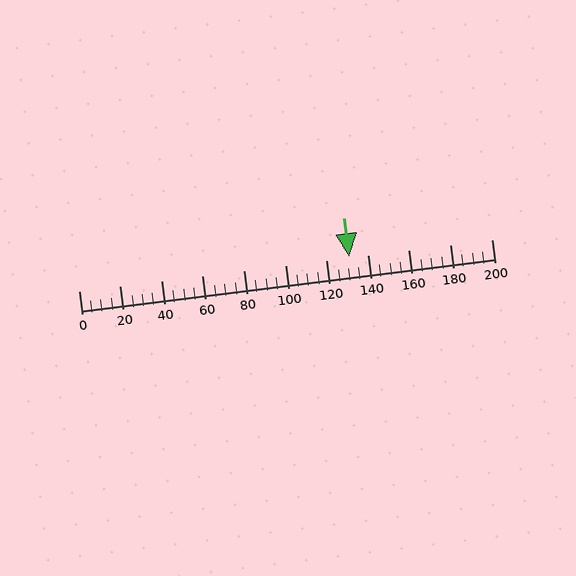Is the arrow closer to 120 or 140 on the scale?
The arrow is closer to 140.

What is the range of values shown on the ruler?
The ruler shows values from 0 to 200.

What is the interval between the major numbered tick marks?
The major tick marks are spaced 20 units apart.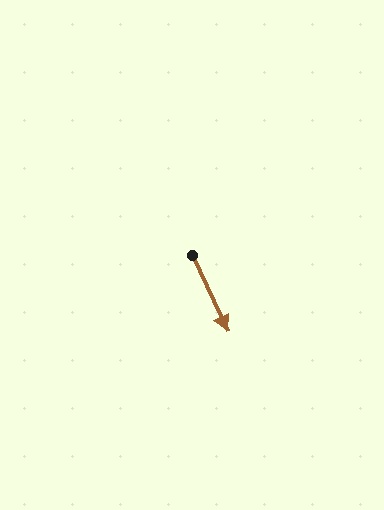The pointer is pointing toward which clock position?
Roughly 5 o'clock.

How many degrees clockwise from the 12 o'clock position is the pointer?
Approximately 155 degrees.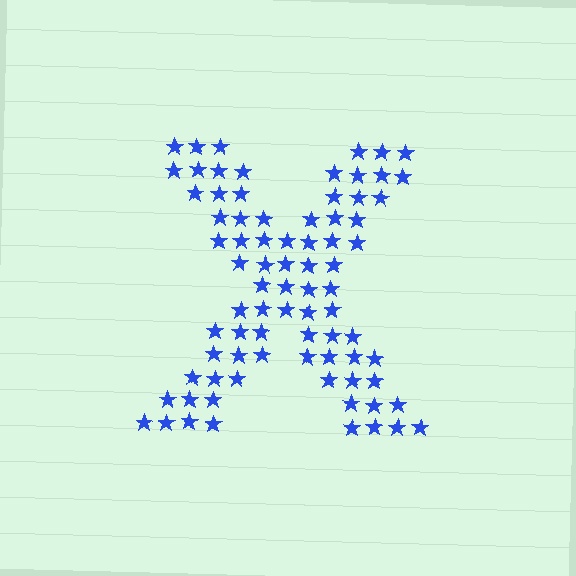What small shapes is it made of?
It is made of small stars.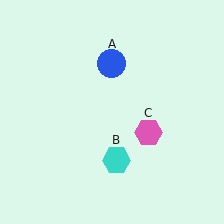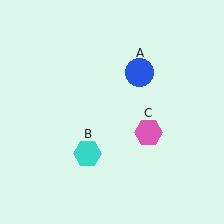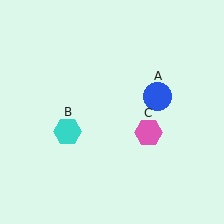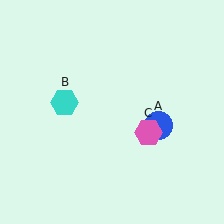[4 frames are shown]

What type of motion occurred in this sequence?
The blue circle (object A), cyan hexagon (object B) rotated clockwise around the center of the scene.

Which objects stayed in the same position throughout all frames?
Pink hexagon (object C) remained stationary.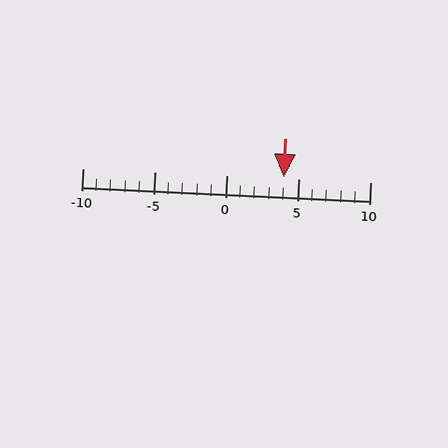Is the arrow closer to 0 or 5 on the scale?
The arrow is closer to 5.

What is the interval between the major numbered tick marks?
The major tick marks are spaced 5 units apart.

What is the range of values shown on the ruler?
The ruler shows values from -10 to 10.